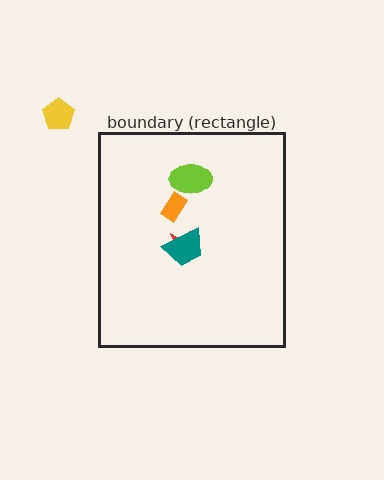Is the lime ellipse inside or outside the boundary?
Inside.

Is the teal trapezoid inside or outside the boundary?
Inside.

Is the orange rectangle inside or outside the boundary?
Inside.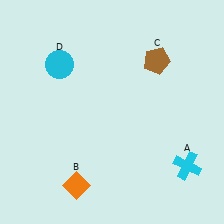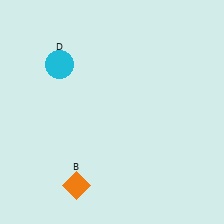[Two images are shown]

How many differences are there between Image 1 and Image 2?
There are 2 differences between the two images.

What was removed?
The cyan cross (A), the brown pentagon (C) were removed in Image 2.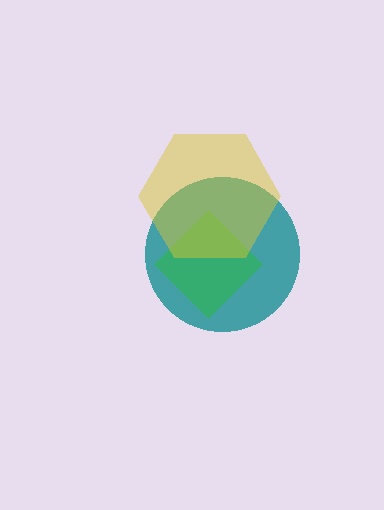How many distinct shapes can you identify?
There are 3 distinct shapes: a teal circle, a green diamond, a yellow hexagon.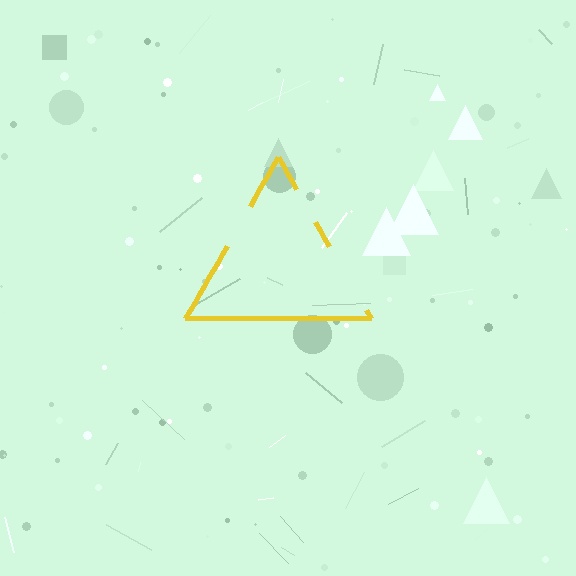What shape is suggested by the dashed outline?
The dashed outline suggests a triangle.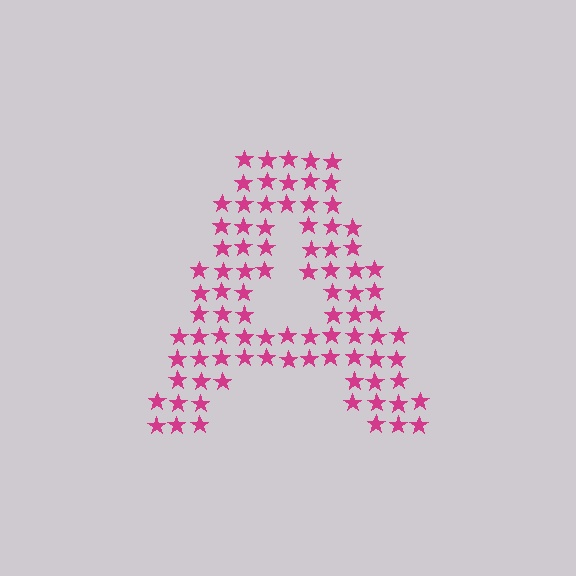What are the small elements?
The small elements are stars.